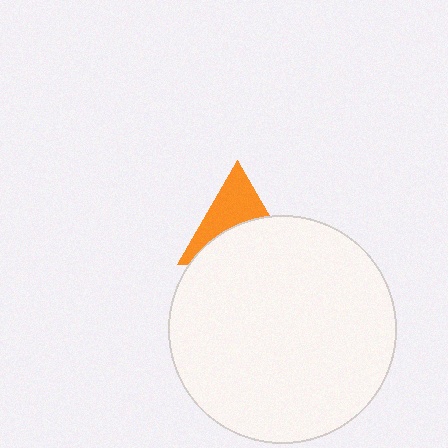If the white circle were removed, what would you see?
You would see the complete orange triangle.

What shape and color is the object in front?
The object in front is a white circle.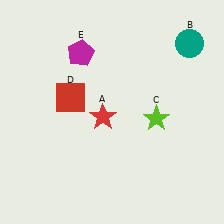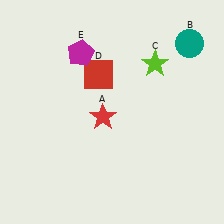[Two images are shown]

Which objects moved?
The objects that moved are: the lime star (C), the red square (D).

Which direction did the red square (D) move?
The red square (D) moved right.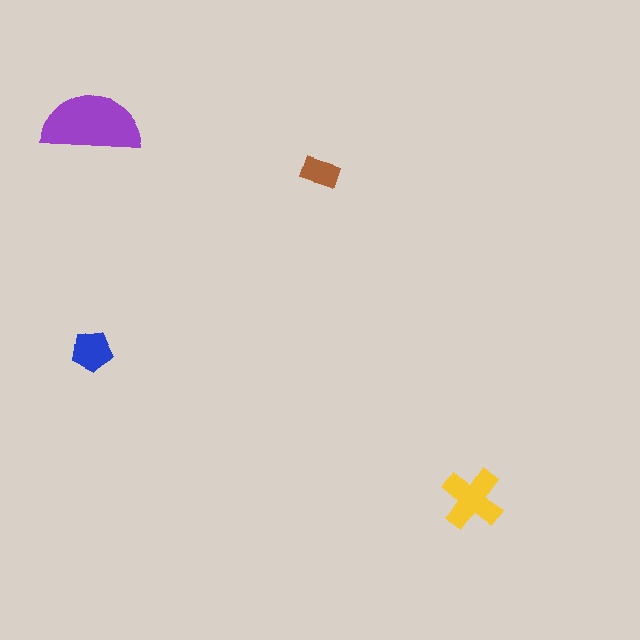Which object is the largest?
The purple semicircle.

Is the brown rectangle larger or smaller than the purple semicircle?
Smaller.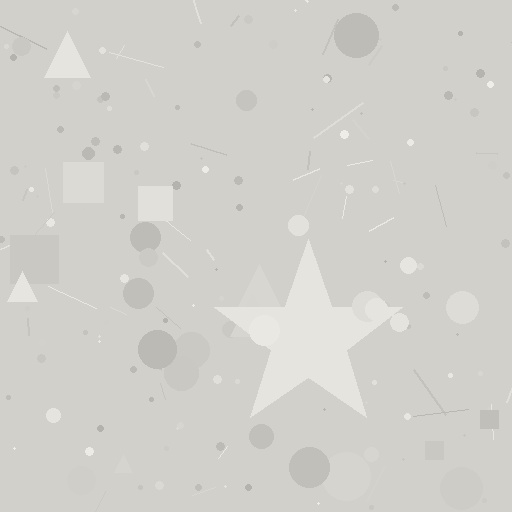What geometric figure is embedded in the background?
A star is embedded in the background.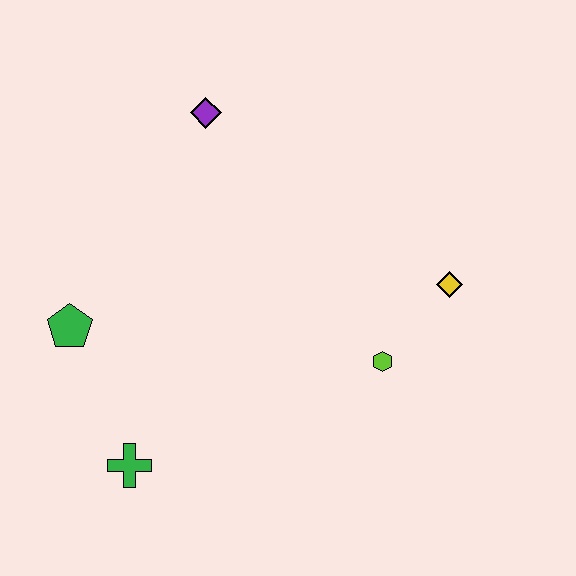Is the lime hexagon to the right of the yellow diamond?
No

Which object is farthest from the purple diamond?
The green cross is farthest from the purple diamond.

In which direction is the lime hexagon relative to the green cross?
The lime hexagon is to the right of the green cross.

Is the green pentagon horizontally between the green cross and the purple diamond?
No